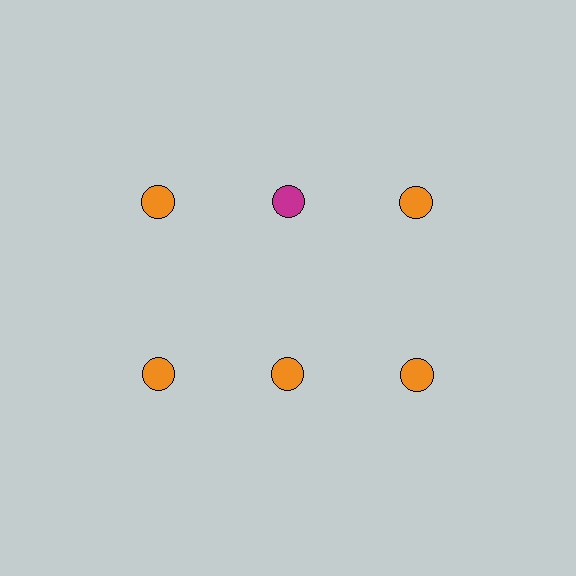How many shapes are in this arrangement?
There are 6 shapes arranged in a grid pattern.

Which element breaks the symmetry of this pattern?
The magenta circle in the top row, second from left column breaks the symmetry. All other shapes are orange circles.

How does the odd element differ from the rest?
It has a different color: magenta instead of orange.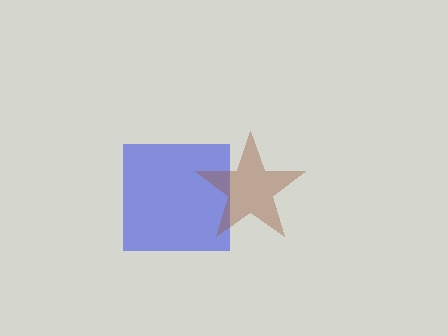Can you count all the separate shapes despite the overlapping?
Yes, there are 2 separate shapes.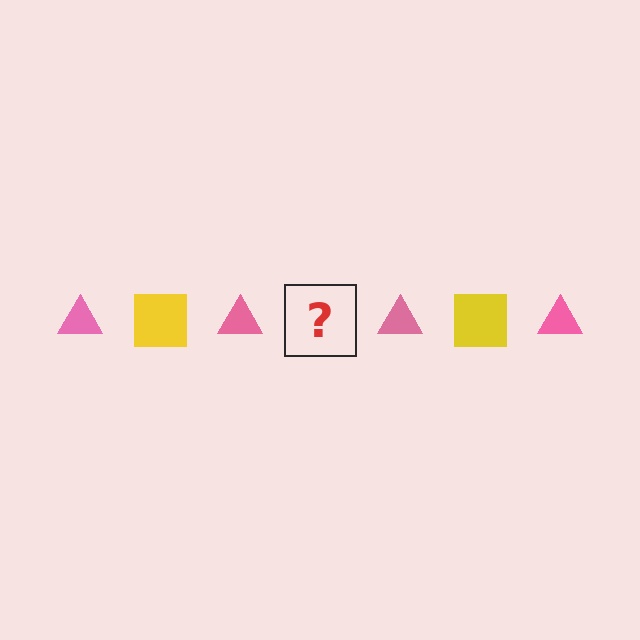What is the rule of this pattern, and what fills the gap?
The rule is that the pattern alternates between pink triangle and yellow square. The gap should be filled with a yellow square.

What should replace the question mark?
The question mark should be replaced with a yellow square.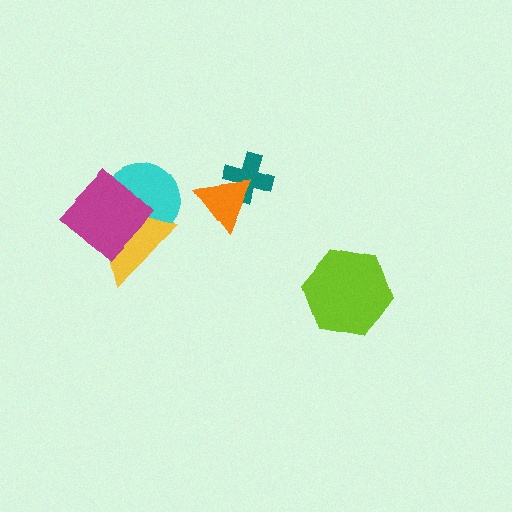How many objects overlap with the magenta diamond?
2 objects overlap with the magenta diamond.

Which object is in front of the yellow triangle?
The magenta diamond is in front of the yellow triangle.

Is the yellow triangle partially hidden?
Yes, it is partially covered by another shape.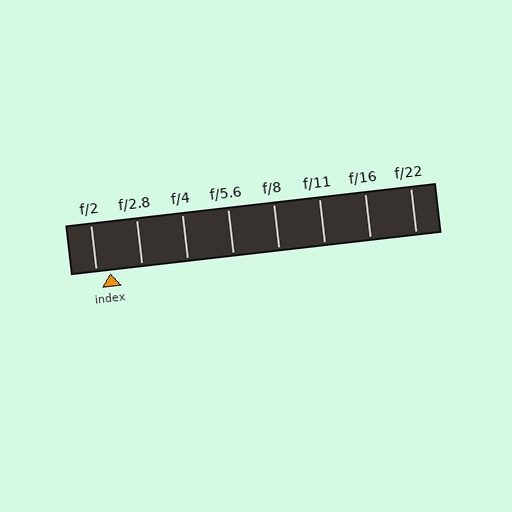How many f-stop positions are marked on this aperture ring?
There are 8 f-stop positions marked.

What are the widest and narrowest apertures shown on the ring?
The widest aperture shown is f/2 and the narrowest is f/22.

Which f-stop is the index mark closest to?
The index mark is closest to f/2.